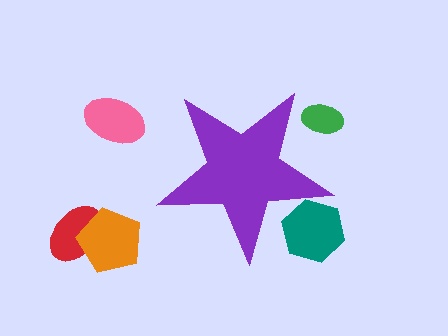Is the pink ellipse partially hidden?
No, the pink ellipse is fully visible.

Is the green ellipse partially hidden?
Yes, the green ellipse is partially hidden behind the purple star.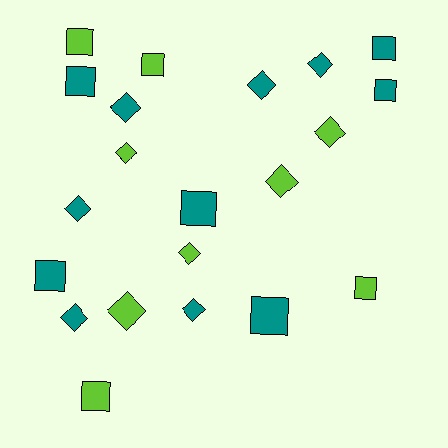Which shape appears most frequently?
Diamond, with 11 objects.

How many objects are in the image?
There are 21 objects.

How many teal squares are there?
There are 6 teal squares.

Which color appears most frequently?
Teal, with 12 objects.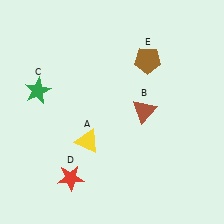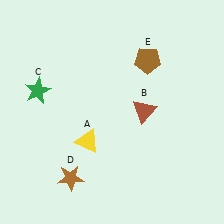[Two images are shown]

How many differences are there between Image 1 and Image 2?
There is 1 difference between the two images.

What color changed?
The star (D) changed from red in Image 1 to brown in Image 2.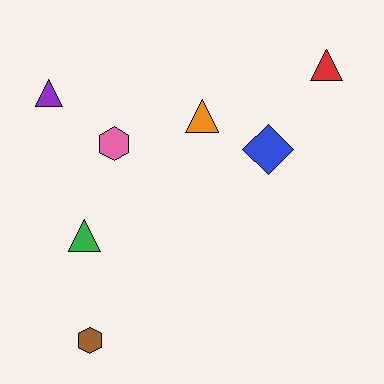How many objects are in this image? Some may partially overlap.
There are 7 objects.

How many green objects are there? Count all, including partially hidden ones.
There is 1 green object.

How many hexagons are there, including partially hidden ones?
There are 2 hexagons.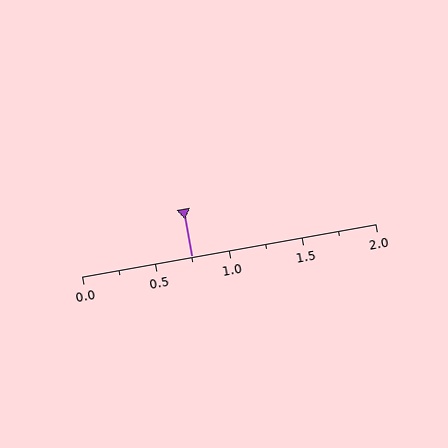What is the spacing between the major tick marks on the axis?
The major ticks are spaced 0.5 apart.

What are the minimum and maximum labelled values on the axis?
The axis runs from 0.0 to 2.0.